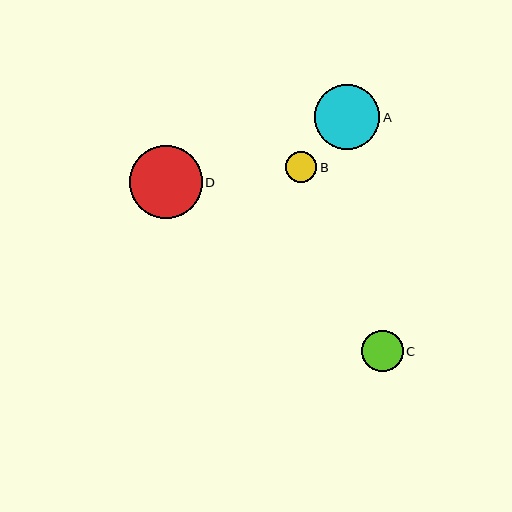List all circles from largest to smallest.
From largest to smallest: D, A, C, B.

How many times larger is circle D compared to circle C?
Circle D is approximately 1.8 times the size of circle C.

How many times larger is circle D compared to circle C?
Circle D is approximately 1.8 times the size of circle C.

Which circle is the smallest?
Circle B is the smallest with a size of approximately 31 pixels.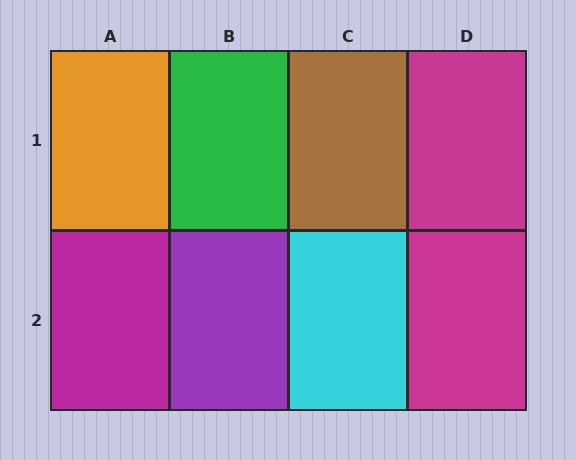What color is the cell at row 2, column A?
Magenta.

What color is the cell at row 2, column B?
Purple.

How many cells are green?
1 cell is green.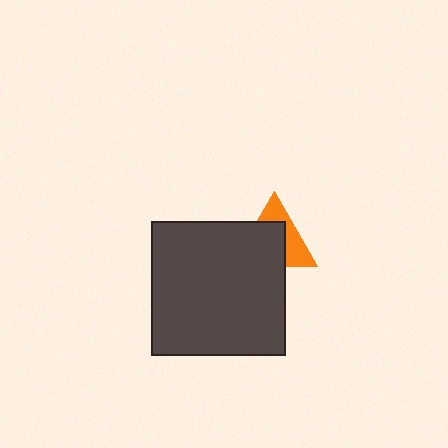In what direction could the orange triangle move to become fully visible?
The orange triangle could move toward the upper-right. That would shift it out from behind the dark gray square entirely.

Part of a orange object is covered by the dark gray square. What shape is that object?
It is a triangle.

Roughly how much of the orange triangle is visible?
A small part of it is visible (roughly 43%).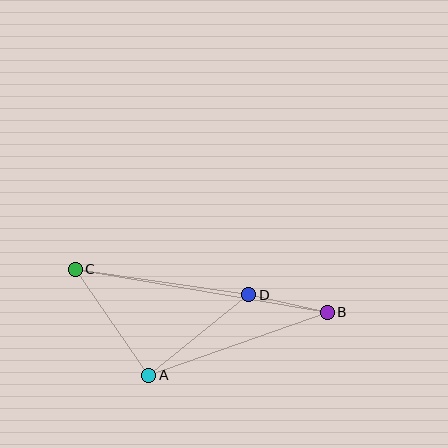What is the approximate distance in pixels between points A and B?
The distance between A and B is approximately 189 pixels.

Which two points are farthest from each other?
Points B and C are farthest from each other.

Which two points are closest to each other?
Points B and D are closest to each other.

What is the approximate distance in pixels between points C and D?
The distance between C and D is approximately 176 pixels.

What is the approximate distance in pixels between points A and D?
The distance between A and D is approximately 128 pixels.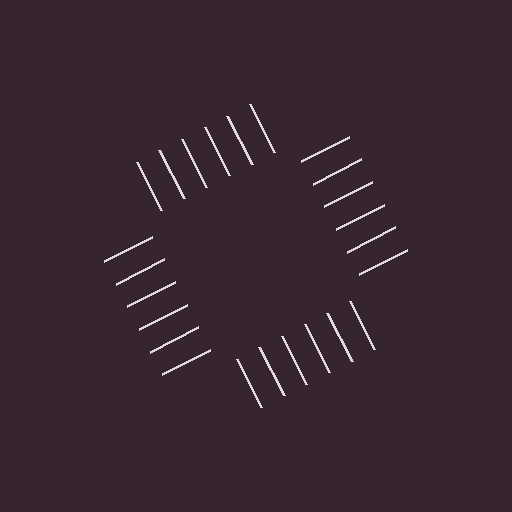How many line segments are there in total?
24 — 6 along each of the 4 edges.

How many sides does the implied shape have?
4 sides — the line-ends trace a square.